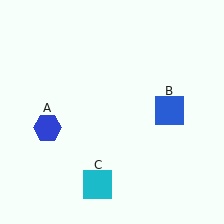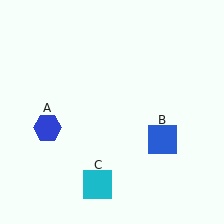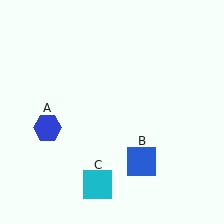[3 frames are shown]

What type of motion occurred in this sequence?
The blue square (object B) rotated clockwise around the center of the scene.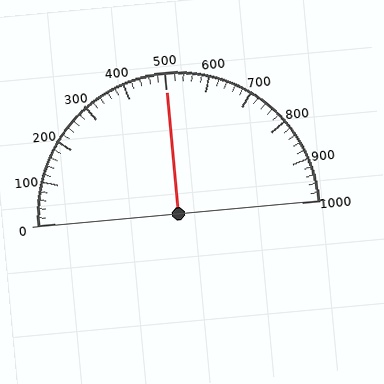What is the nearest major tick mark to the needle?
The nearest major tick mark is 500.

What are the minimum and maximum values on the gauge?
The gauge ranges from 0 to 1000.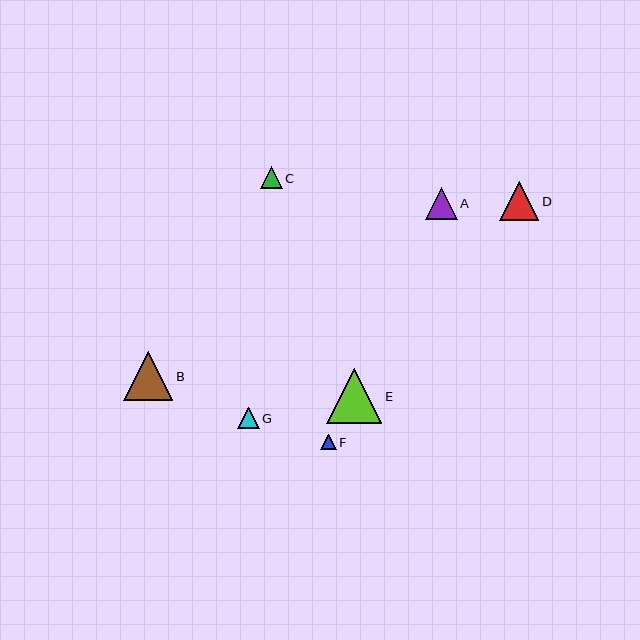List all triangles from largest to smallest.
From largest to smallest: E, B, D, A, C, G, F.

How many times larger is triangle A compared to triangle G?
Triangle A is approximately 1.5 times the size of triangle G.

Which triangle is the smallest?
Triangle F is the smallest with a size of approximately 15 pixels.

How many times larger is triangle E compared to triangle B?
Triangle E is approximately 1.1 times the size of triangle B.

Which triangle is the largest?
Triangle E is the largest with a size of approximately 55 pixels.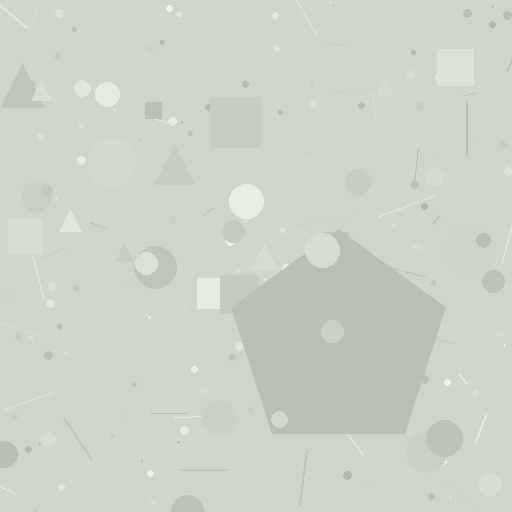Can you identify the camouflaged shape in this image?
The camouflaged shape is a pentagon.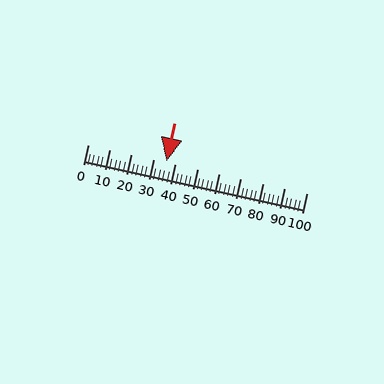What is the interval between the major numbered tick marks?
The major tick marks are spaced 10 units apart.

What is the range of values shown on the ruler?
The ruler shows values from 0 to 100.